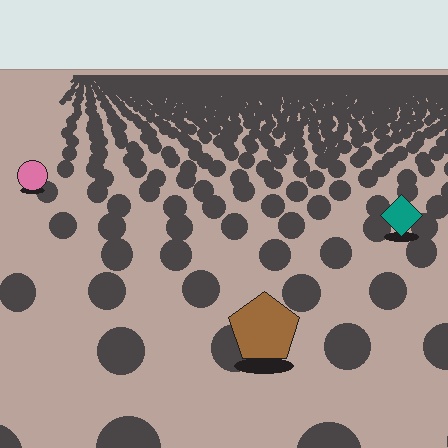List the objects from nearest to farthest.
From nearest to farthest: the brown pentagon, the teal diamond, the pink circle.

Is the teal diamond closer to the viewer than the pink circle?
Yes. The teal diamond is closer — you can tell from the texture gradient: the ground texture is coarser near it.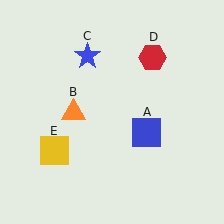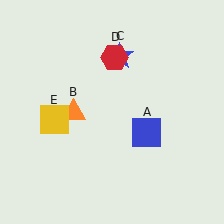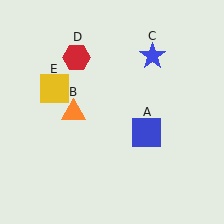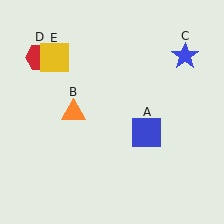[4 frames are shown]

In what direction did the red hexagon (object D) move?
The red hexagon (object D) moved left.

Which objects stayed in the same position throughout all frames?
Blue square (object A) and orange triangle (object B) remained stationary.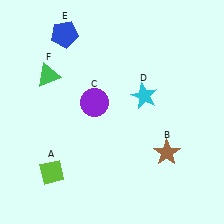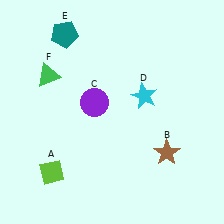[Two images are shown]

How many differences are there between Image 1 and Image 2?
There is 1 difference between the two images.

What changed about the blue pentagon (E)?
In Image 1, E is blue. In Image 2, it changed to teal.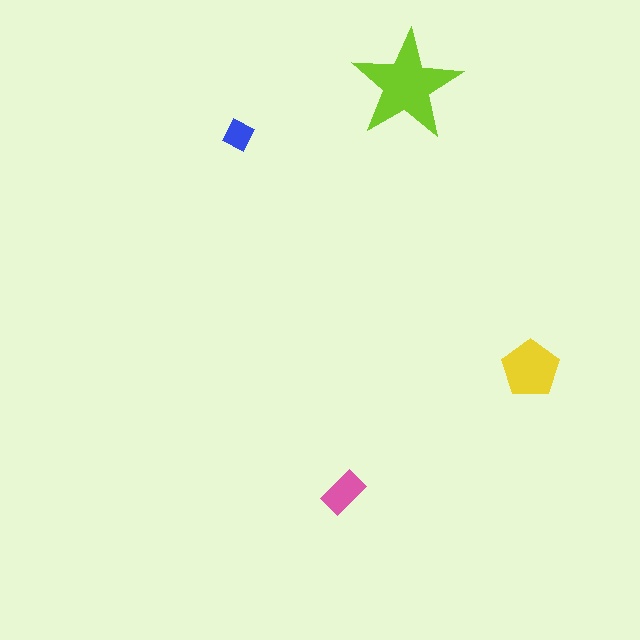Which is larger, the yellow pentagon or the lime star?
The lime star.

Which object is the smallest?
The blue diamond.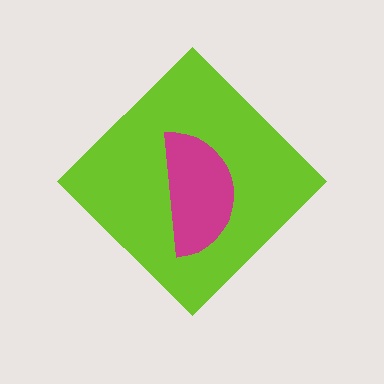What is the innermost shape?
The magenta semicircle.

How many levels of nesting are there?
2.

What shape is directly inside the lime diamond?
The magenta semicircle.